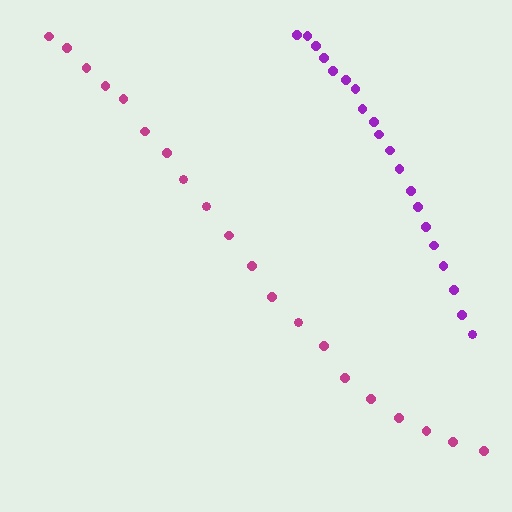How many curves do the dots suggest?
There are 2 distinct paths.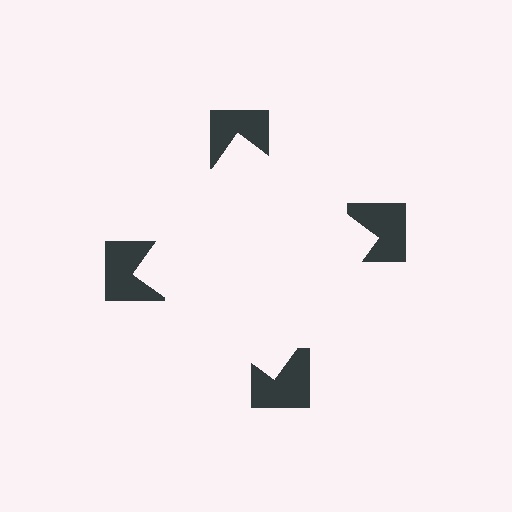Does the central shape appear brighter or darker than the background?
It typically appears slightly brighter than the background, even though no actual brightness change is drawn.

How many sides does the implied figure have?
4 sides.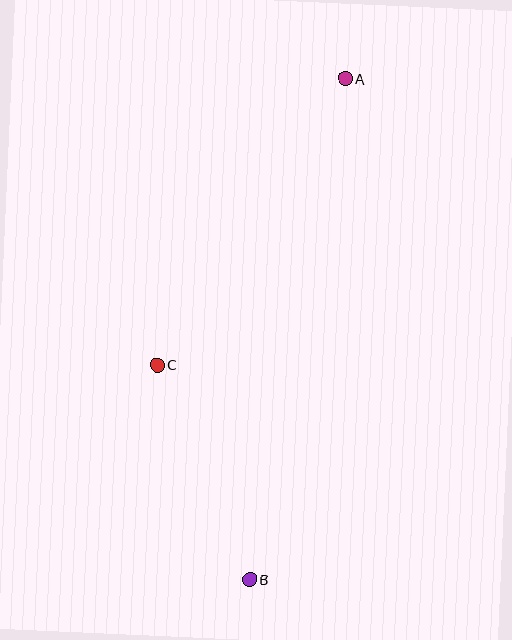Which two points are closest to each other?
Points B and C are closest to each other.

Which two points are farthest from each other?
Points A and B are farthest from each other.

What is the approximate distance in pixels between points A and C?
The distance between A and C is approximately 343 pixels.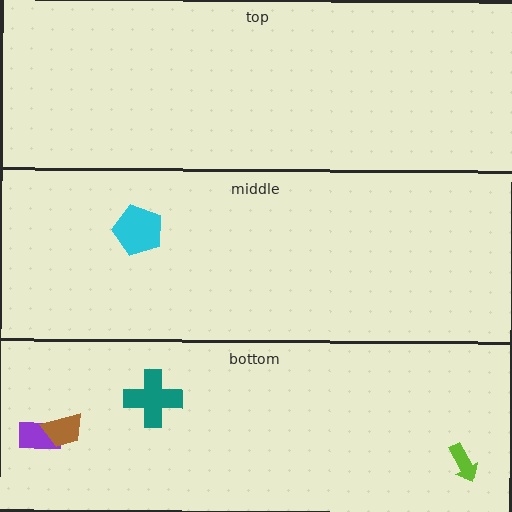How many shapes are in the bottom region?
4.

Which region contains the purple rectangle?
The bottom region.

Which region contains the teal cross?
The bottom region.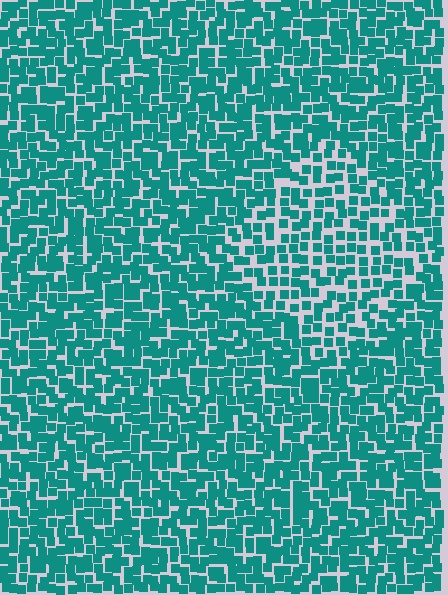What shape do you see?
I see a diamond.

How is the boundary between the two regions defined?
The boundary is defined by a change in element density (approximately 1.5x ratio). All elements are the same color, size, and shape.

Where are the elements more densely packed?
The elements are more densely packed outside the diamond boundary.